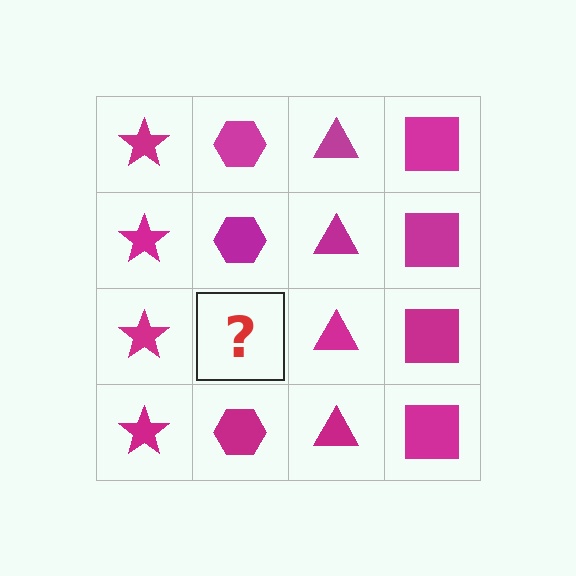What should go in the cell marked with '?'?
The missing cell should contain a magenta hexagon.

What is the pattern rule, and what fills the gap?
The rule is that each column has a consistent shape. The gap should be filled with a magenta hexagon.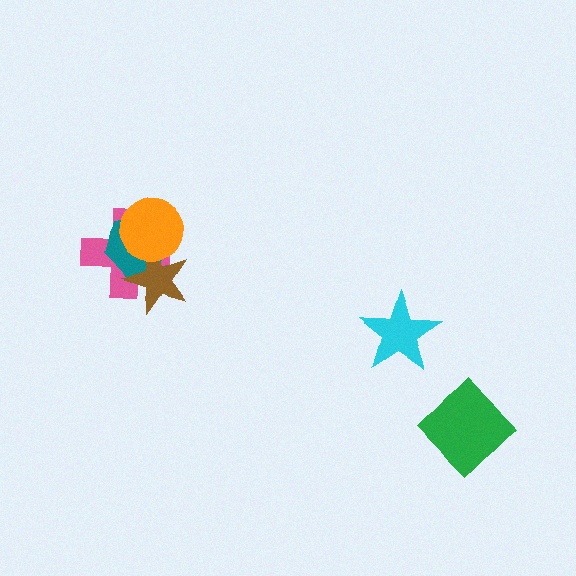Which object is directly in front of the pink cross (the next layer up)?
The teal hexagon is directly in front of the pink cross.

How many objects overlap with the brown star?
3 objects overlap with the brown star.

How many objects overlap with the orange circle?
3 objects overlap with the orange circle.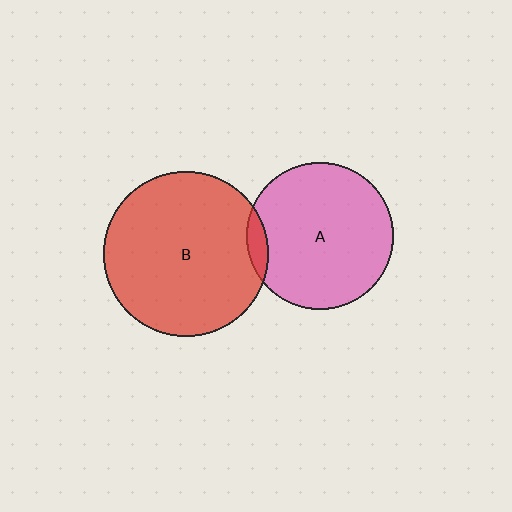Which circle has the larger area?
Circle B (red).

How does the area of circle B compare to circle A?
Approximately 1.3 times.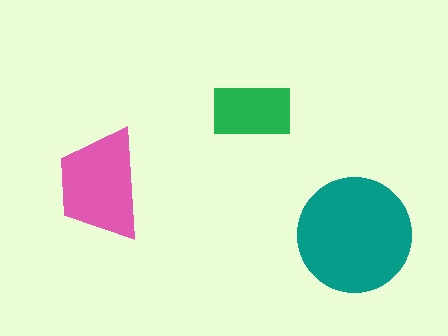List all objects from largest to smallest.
The teal circle, the pink trapezoid, the green rectangle.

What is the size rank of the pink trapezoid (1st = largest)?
2nd.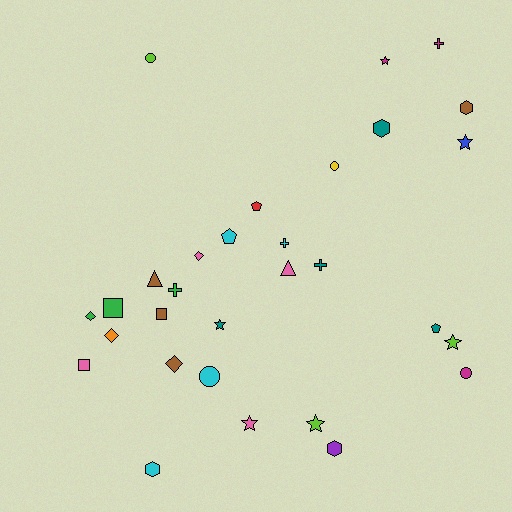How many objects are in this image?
There are 30 objects.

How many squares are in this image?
There are 3 squares.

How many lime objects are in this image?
There are 3 lime objects.